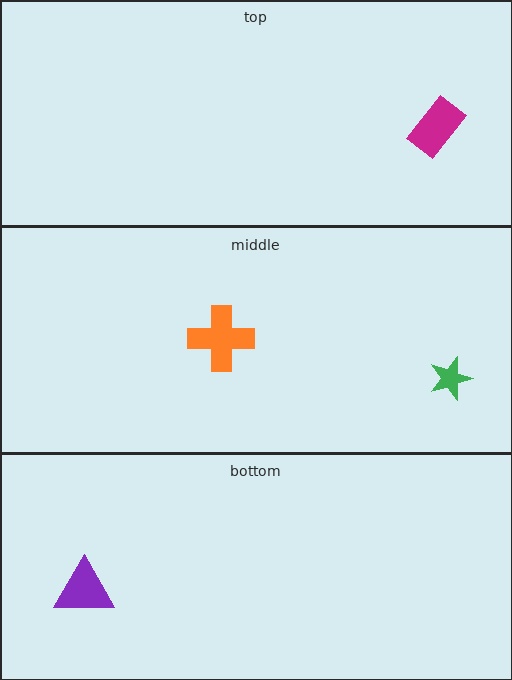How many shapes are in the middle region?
2.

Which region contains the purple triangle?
The bottom region.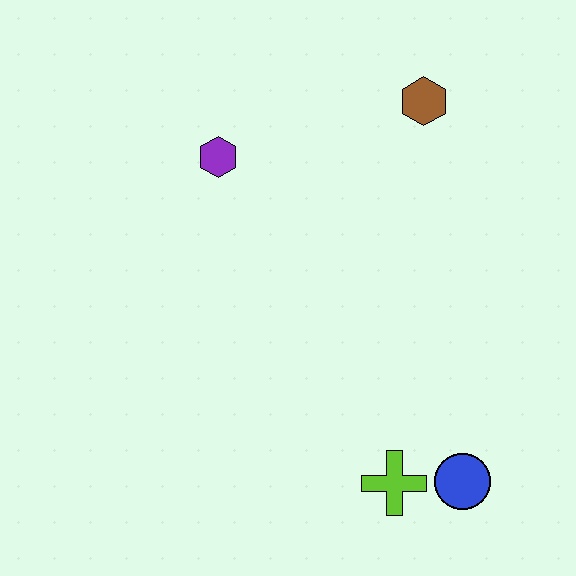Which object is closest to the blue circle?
The lime cross is closest to the blue circle.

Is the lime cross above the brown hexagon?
No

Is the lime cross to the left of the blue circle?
Yes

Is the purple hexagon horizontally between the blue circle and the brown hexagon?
No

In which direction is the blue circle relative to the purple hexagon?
The blue circle is below the purple hexagon.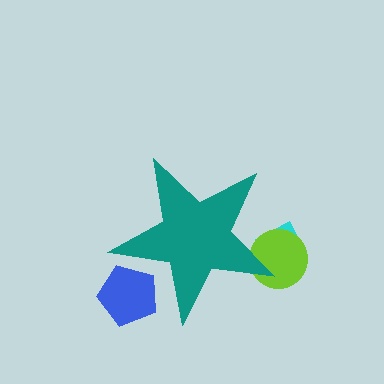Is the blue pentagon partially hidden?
Yes, the blue pentagon is partially hidden behind the teal star.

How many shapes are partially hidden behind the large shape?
3 shapes are partially hidden.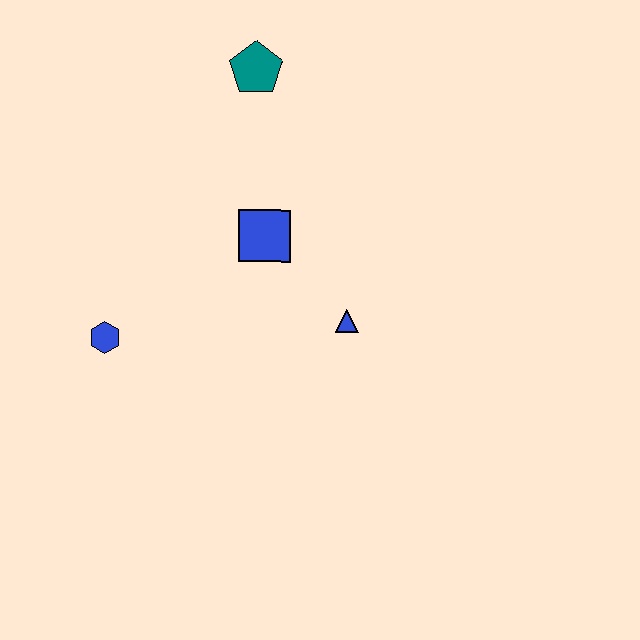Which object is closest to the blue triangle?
The blue square is closest to the blue triangle.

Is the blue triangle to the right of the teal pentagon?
Yes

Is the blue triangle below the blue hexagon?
No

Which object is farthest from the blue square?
The blue hexagon is farthest from the blue square.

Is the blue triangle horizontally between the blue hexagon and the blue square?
No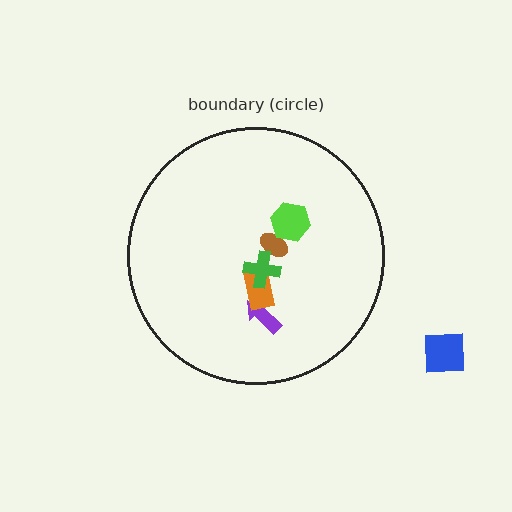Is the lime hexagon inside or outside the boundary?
Inside.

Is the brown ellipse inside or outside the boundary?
Inside.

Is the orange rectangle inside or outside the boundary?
Inside.